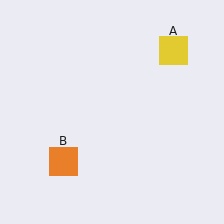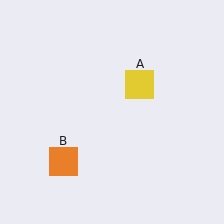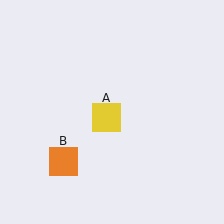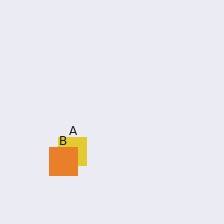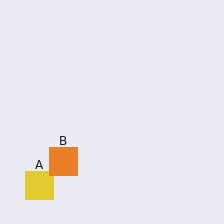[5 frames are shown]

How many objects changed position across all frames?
1 object changed position: yellow square (object A).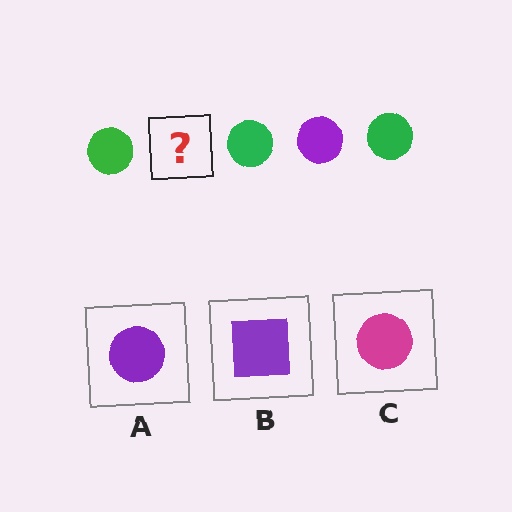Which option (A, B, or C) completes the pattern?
A.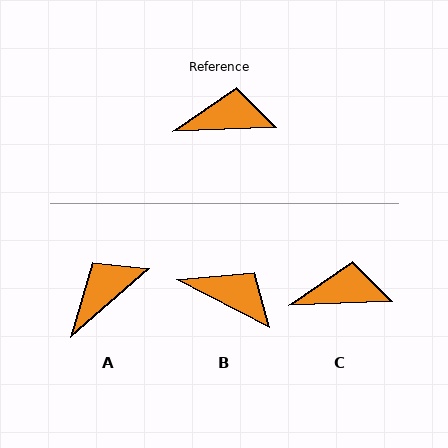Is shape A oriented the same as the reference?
No, it is off by about 39 degrees.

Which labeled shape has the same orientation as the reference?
C.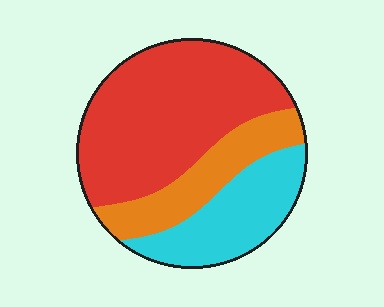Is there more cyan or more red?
Red.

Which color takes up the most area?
Red, at roughly 55%.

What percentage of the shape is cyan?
Cyan takes up about one quarter (1/4) of the shape.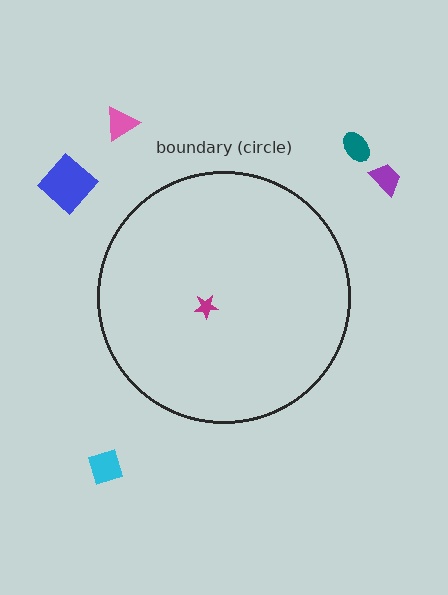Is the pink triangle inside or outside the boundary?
Outside.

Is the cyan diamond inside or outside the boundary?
Outside.